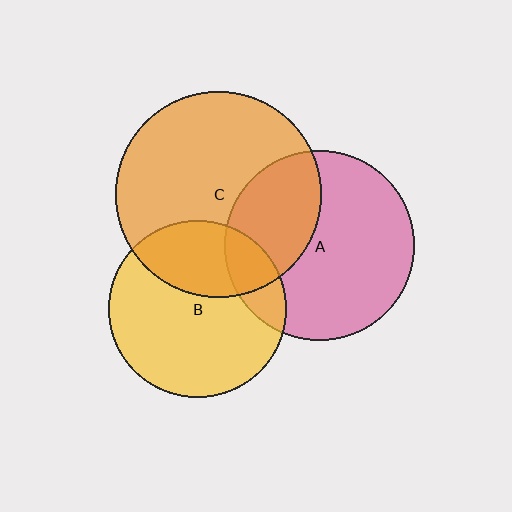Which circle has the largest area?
Circle C (orange).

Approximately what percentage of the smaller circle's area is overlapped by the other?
Approximately 30%.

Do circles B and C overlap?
Yes.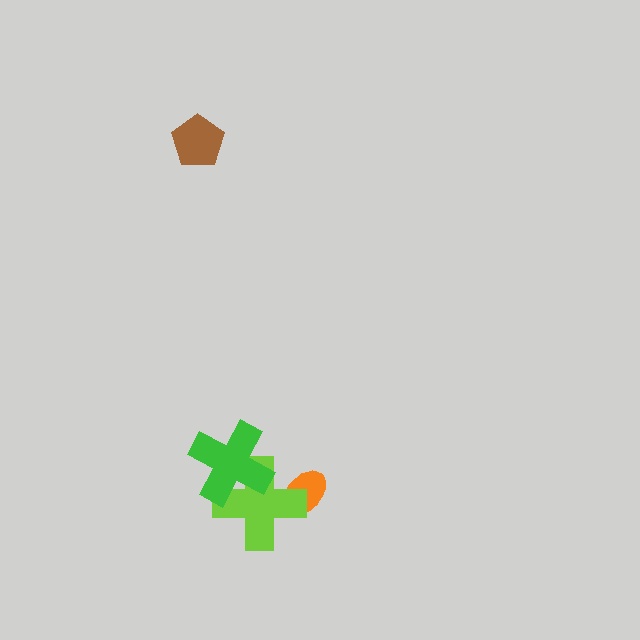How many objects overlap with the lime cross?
2 objects overlap with the lime cross.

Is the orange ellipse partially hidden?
Yes, it is partially covered by another shape.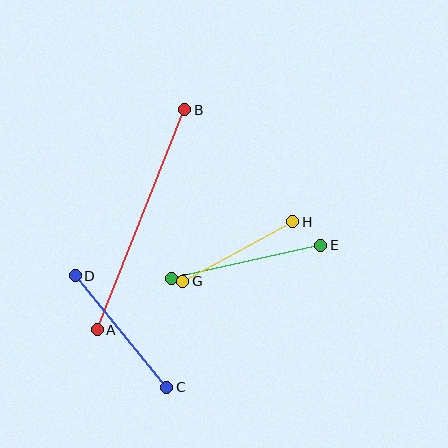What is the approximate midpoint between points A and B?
The midpoint is at approximately (141, 220) pixels.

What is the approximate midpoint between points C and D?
The midpoint is at approximately (121, 332) pixels.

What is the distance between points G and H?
The distance is approximately 125 pixels.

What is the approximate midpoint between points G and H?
The midpoint is at approximately (238, 251) pixels.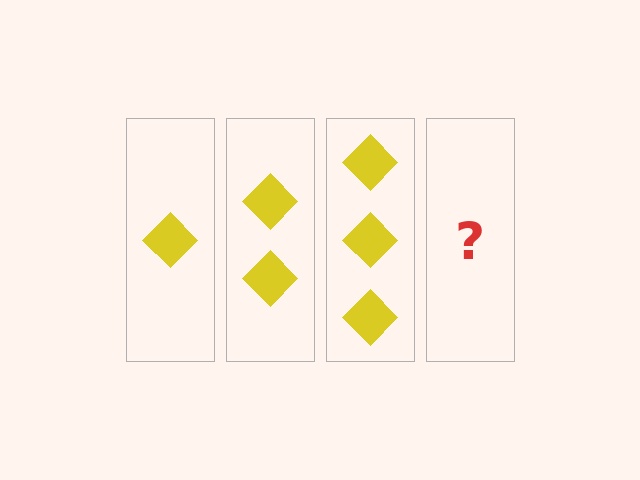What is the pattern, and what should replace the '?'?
The pattern is that each step adds one more diamond. The '?' should be 4 diamonds.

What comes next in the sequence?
The next element should be 4 diamonds.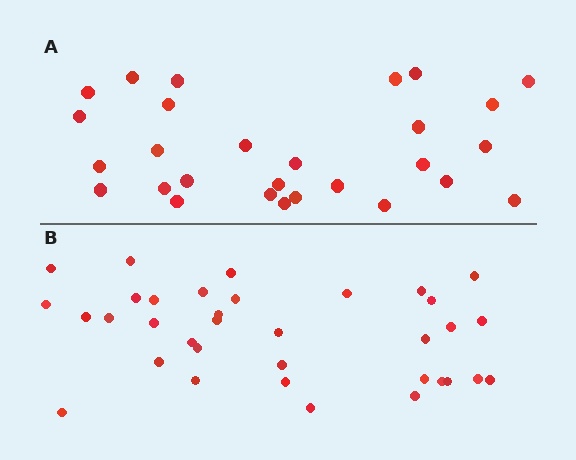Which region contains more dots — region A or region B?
Region B (the bottom region) has more dots.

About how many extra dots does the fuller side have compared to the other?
Region B has roughly 8 or so more dots than region A.